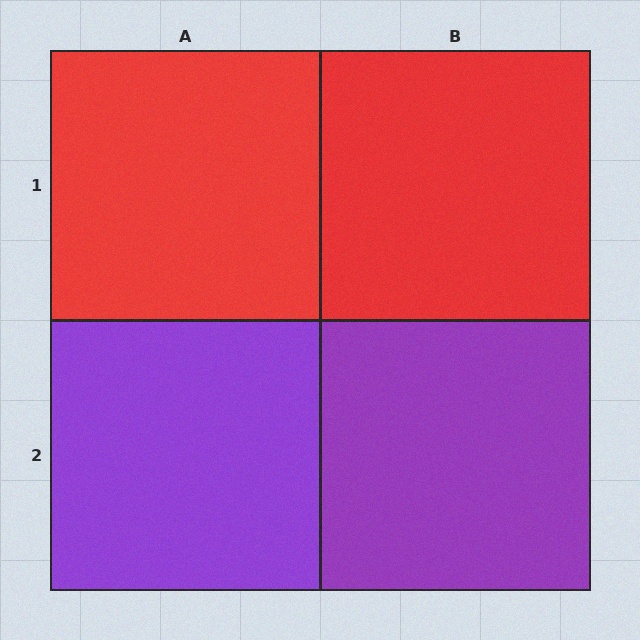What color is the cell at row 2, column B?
Purple.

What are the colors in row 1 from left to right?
Red, red.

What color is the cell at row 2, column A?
Purple.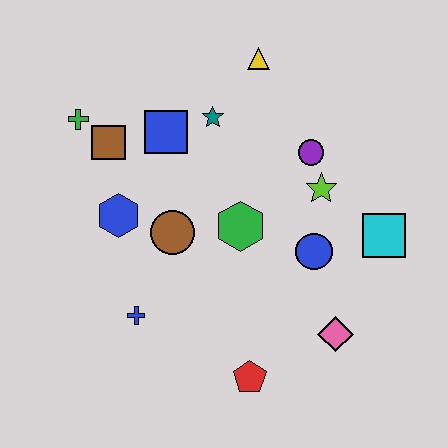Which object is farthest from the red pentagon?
The yellow triangle is farthest from the red pentagon.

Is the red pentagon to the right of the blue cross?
Yes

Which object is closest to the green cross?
The brown square is closest to the green cross.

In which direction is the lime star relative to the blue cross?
The lime star is to the right of the blue cross.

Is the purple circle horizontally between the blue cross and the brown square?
No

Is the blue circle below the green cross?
Yes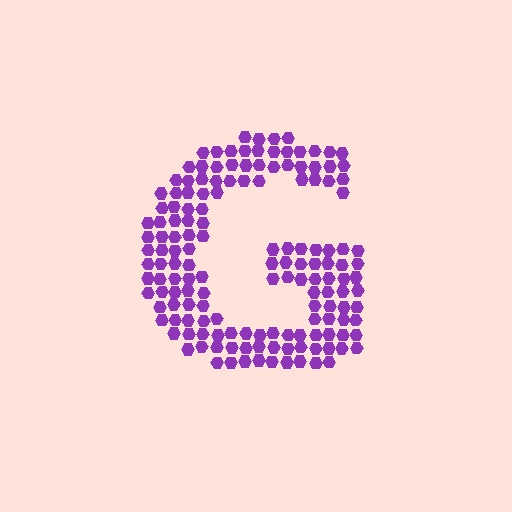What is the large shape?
The large shape is the letter G.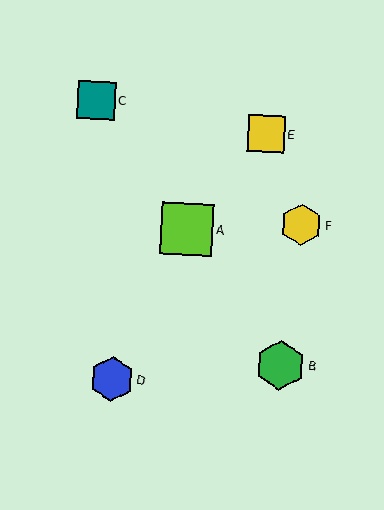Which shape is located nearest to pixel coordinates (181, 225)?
The lime square (labeled A) at (187, 229) is nearest to that location.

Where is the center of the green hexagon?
The center of the green hexagon is at (280, 365).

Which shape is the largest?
The lime square (labeled A) is the largest.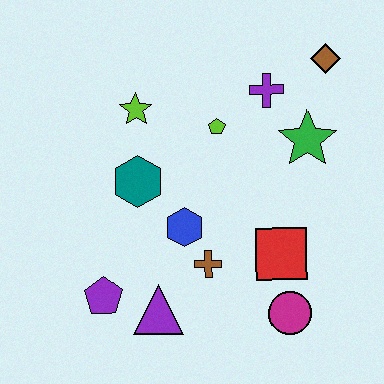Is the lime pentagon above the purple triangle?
Yes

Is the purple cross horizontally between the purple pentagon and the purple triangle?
No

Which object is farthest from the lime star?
The magenta circle is farthest from the lime star.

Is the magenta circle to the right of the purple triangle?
Yes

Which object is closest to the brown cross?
The blue hexagon is closest to the brown cross.